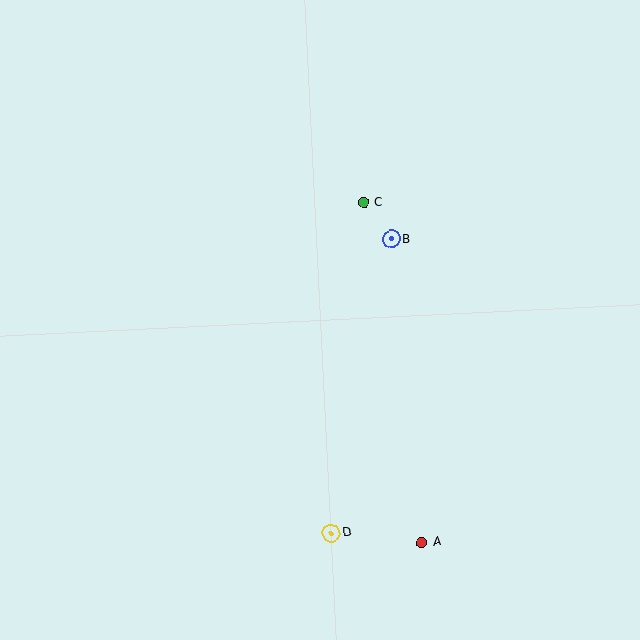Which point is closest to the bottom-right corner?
Point A is closest to the bottom-right corner.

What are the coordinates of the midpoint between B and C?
The midpoint between B and C is at (377, 221).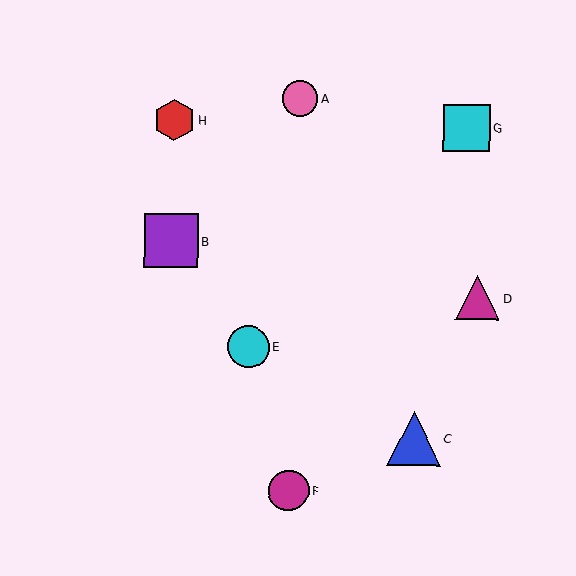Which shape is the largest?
The blue triangle (labeled C) is the largest.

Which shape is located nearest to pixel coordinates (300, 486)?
The magenta circle (labeled F) at (289, 491) is nearest to that location.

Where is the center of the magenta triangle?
The center of the magenta triangle is at (477, 298).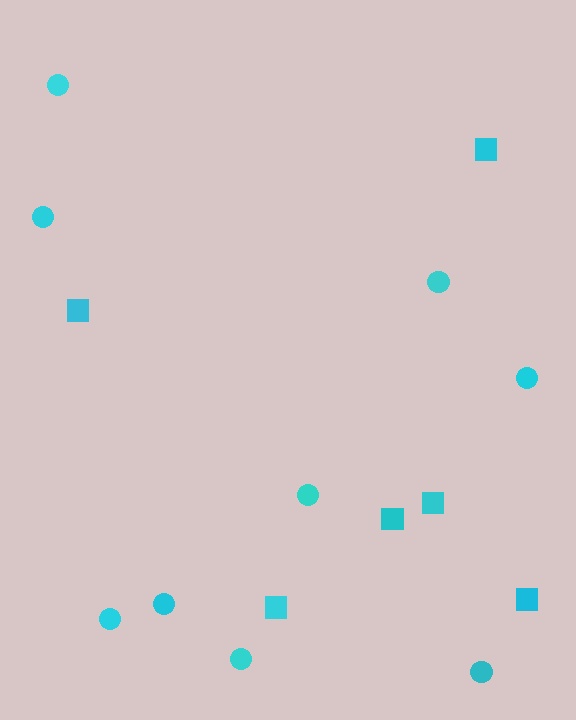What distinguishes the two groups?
There are 2 groups: one group of circles (9) and one group of squares (6).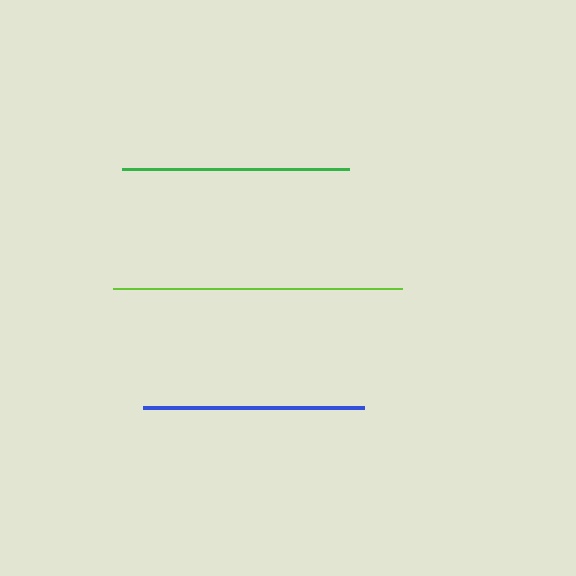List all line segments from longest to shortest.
From longest to shortest: lime, green, blue.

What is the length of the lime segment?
The lime segment is approximately 289 pixels long.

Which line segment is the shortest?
The blue line is the shortest at approximately 221 pixels.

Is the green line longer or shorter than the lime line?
The lime line is longer than the green line.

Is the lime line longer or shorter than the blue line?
The lime line is longer than the blue line.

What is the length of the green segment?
The green segment is approximately 227 pixels long.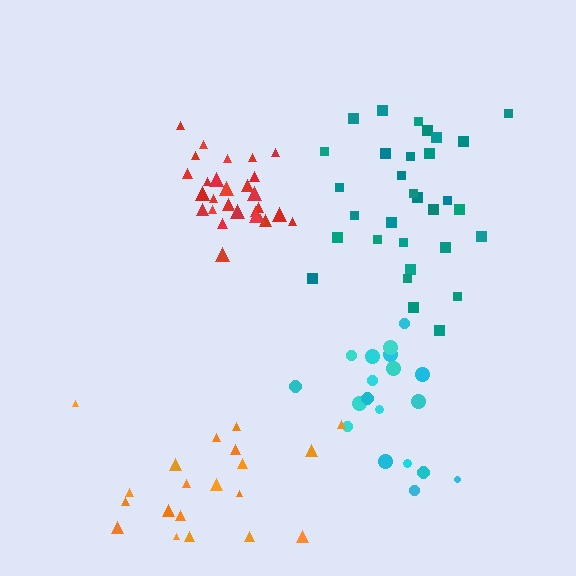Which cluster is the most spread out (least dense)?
Orange.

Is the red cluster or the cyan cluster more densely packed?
Red.